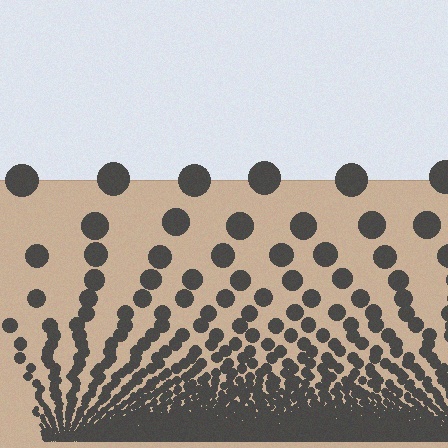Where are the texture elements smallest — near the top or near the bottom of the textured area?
Near the bottom.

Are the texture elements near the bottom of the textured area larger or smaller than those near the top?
Smaller. The gradient is inverted — elements near the bottom are smaller and denser.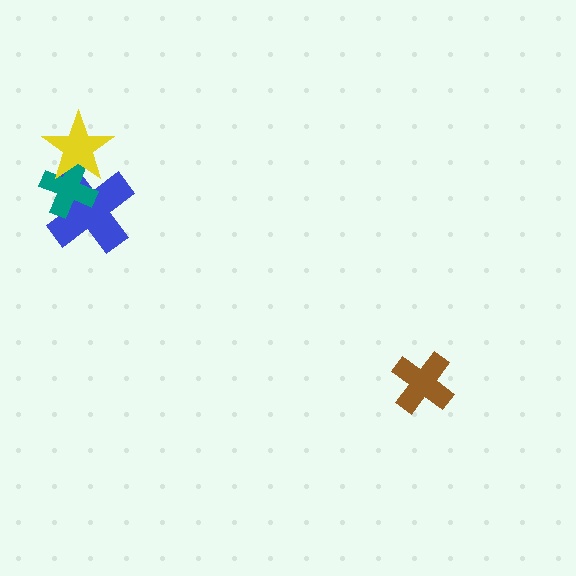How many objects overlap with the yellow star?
2 objects overlap with the yellow star.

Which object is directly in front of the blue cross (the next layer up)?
The teal cross is directly in front of the blue cross.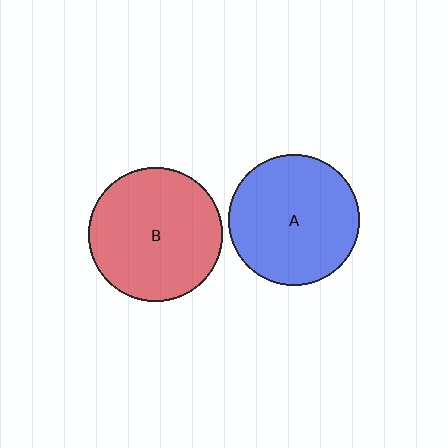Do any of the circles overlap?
No, none of the circles overlap.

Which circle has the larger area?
Circle B (red).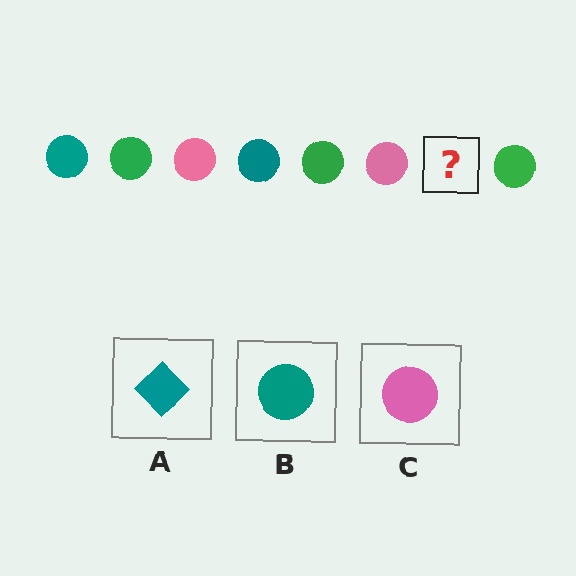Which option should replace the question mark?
Option B.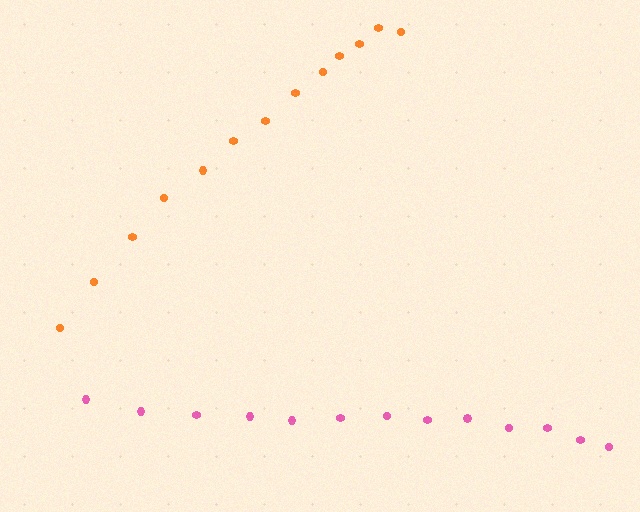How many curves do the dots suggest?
There are 2 distinct paths.